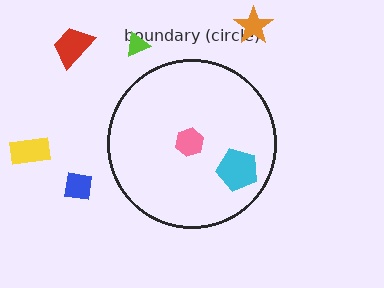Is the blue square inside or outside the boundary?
Outside.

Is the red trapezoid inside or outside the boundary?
Outside.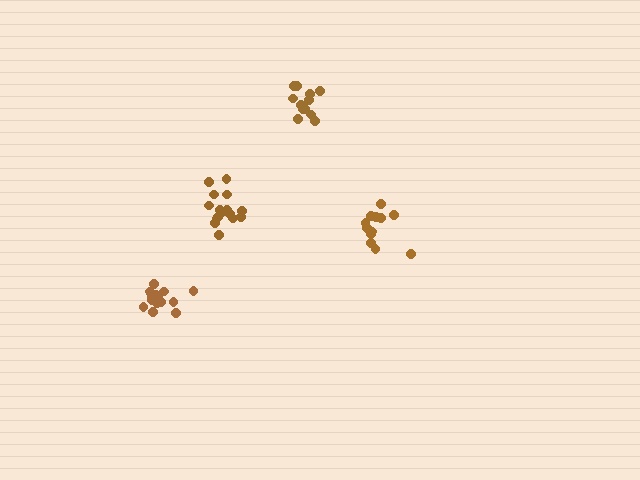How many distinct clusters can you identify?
There are 4 distinct clusters.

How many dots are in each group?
Group 1: 16 dots, Group 2: 12 dots, Group 3: 12 dots, Group 4: 16 dots (56 total).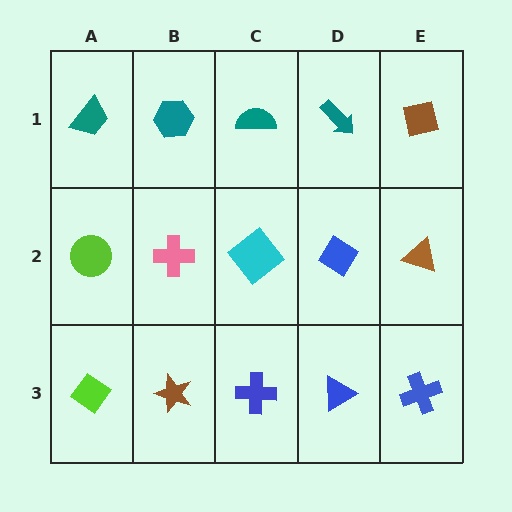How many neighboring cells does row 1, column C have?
3.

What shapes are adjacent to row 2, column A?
A teal trapezoid (row 1, column A), a lime diamond (row 3, column A), a pink cross (row 2, column B).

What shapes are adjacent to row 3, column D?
A blue diamond (row 2, column D), a blue cross (row 3, column C), a blue cross (row 3, column E).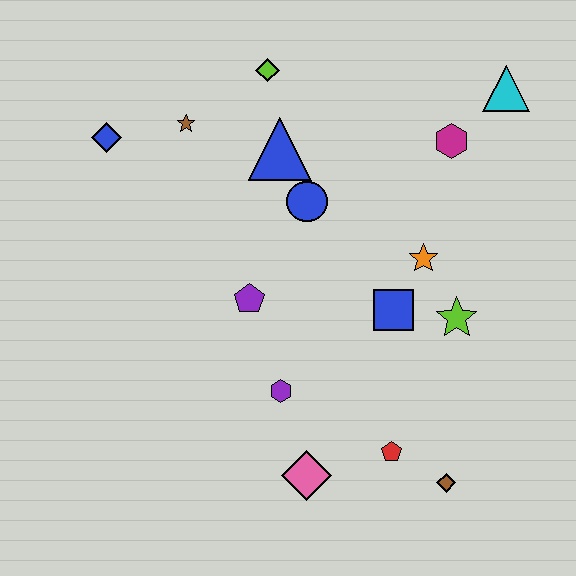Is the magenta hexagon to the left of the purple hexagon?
No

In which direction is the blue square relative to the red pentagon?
The blue square is above the red pentagon.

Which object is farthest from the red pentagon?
The blue diamond is farthest from the red pentagon.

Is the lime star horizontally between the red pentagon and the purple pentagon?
No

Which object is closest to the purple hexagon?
The pink diamond is closest to the purple hexagon.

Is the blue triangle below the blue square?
No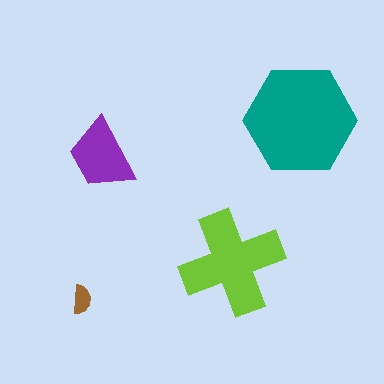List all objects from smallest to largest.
The brown semicircle, the purple trapezoid, the lime cross, the teal hexagon.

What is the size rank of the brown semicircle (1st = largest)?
4th.